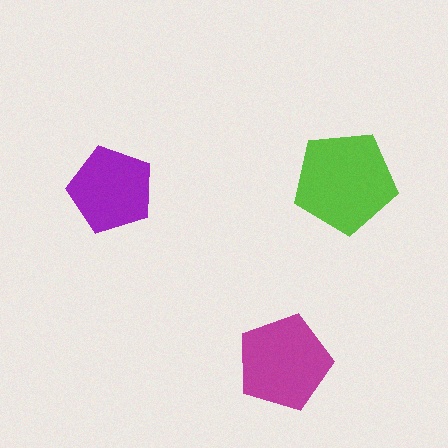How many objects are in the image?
There are 3 objects in the image.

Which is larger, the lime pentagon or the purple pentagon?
The lime one.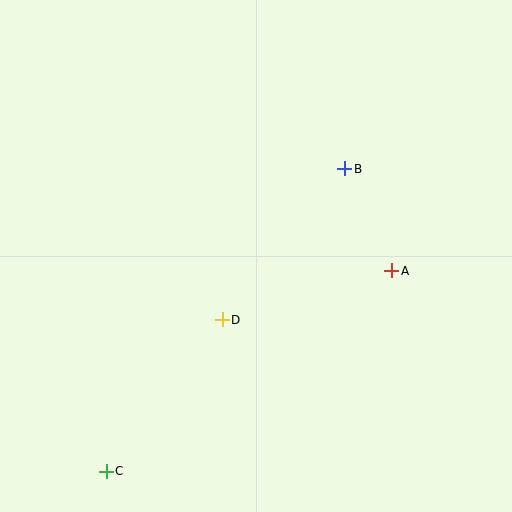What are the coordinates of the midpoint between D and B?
The midpoint between D and B is at (283, 244).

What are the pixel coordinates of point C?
Point C is at (106, 471).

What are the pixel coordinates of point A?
Point A is at (392, 271).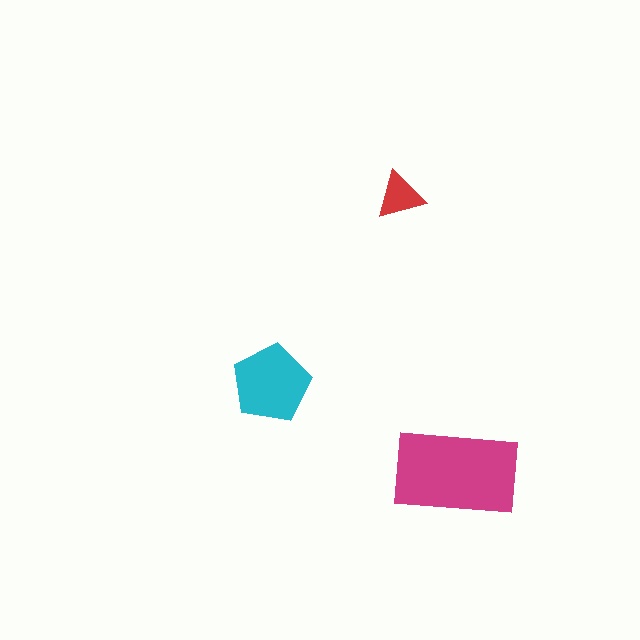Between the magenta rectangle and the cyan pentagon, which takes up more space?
The magenta rectangle.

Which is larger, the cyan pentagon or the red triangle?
The cyan pentagon.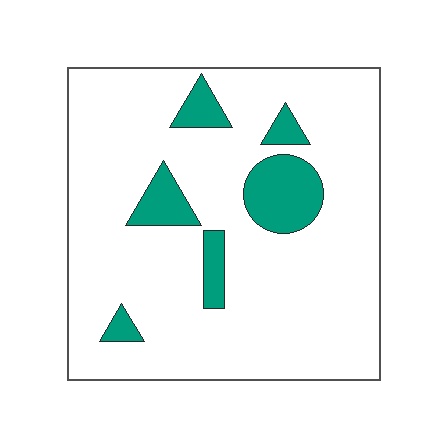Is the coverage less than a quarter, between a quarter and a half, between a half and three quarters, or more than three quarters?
Less than a quarter.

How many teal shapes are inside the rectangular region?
6.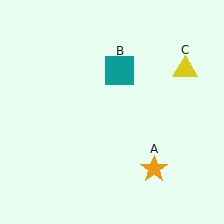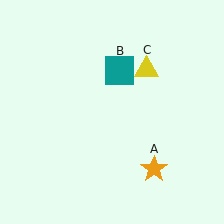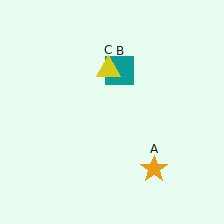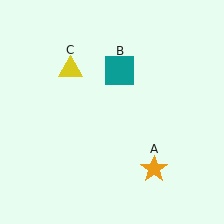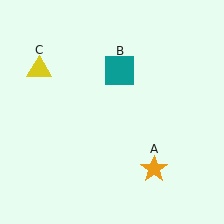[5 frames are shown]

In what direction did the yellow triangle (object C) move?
The yellow triangle (object C) moved left.